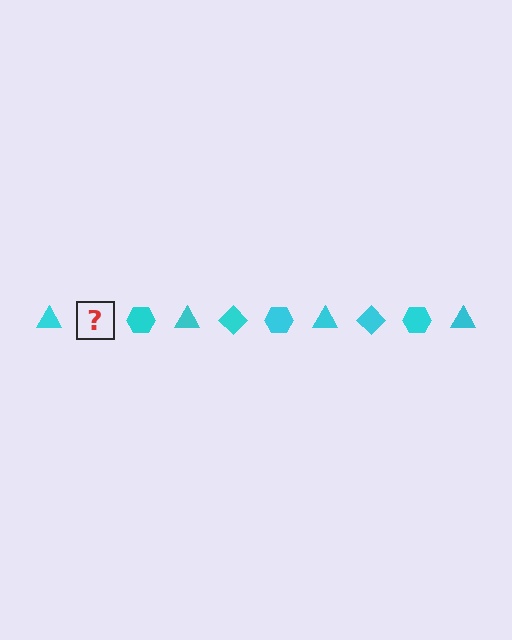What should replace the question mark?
The question mark should be replaced with a cyan diamond.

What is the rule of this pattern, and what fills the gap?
The rule is that the pattern cycles through triangle, diamond, hexagon shapes in cyan. The gap should be filled with a cyan diamond.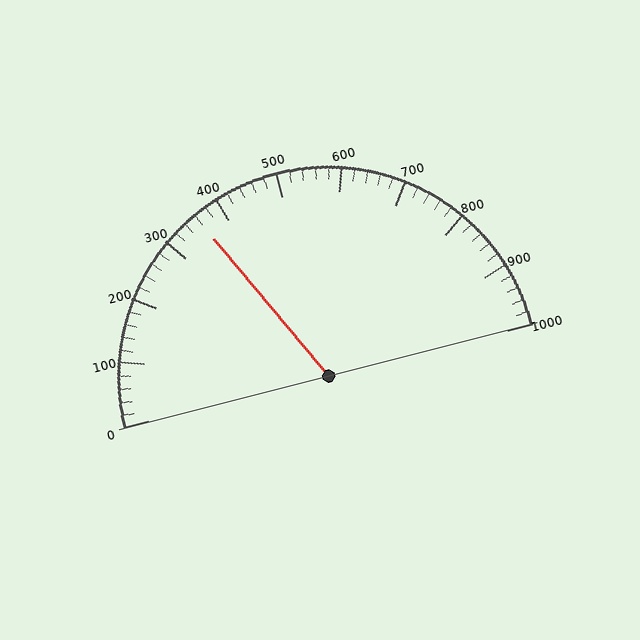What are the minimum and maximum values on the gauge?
The gauge ranges from 0 to 1000.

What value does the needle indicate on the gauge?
The needle indicates approximately 360.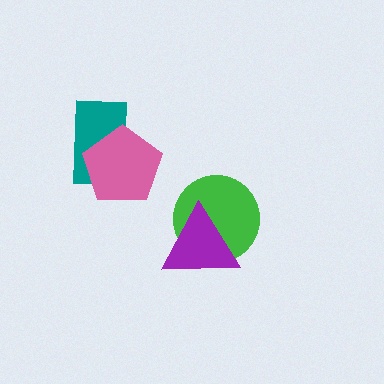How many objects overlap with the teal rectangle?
1 object overlaps with the teal rectangle.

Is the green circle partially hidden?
Yes, it is partially covered by another shape.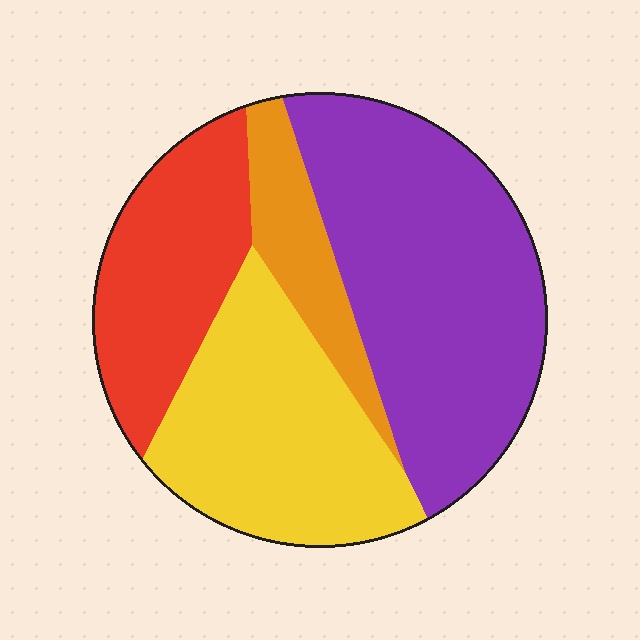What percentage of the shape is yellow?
Yellow takes up about one quarter (1/4) of the shape.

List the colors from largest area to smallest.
From largest to smallest: purple, yellow, red, orange.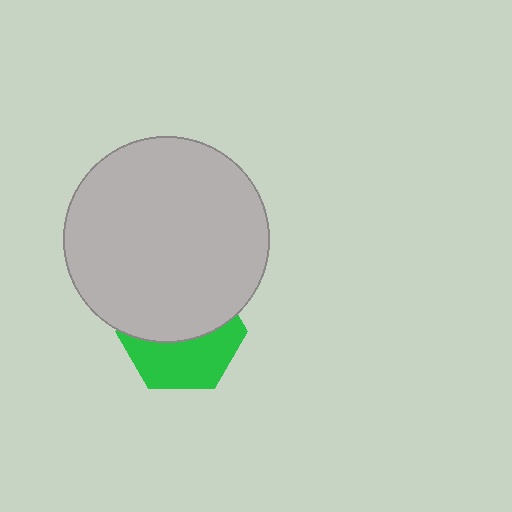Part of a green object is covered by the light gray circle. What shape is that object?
It is a hexagon.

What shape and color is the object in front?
The object in front is a light gray circle.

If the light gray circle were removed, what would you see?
You would see the complete green hexagon.